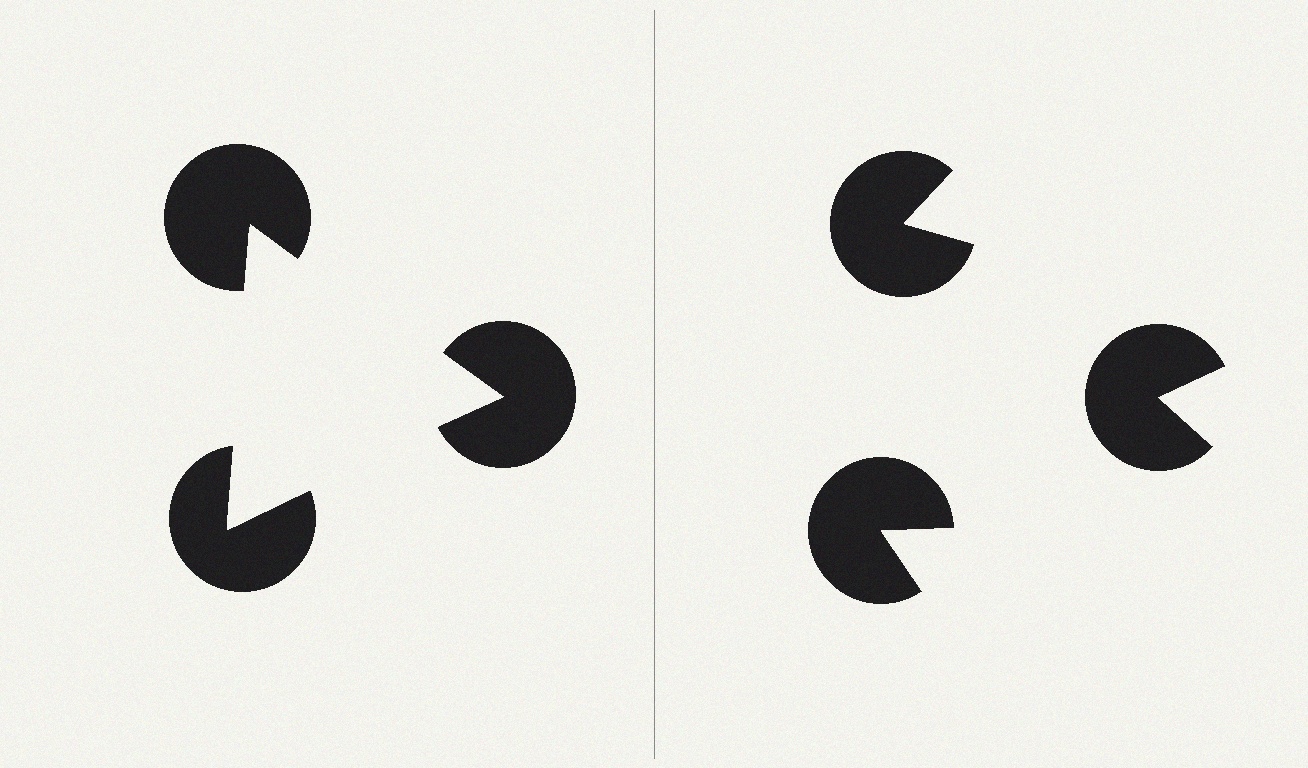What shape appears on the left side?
An illusory triangle.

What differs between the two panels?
The pac-man discs are positioned identically on both sides; only the wedge orientations differ. On the left they align to a triangle; on the right they are misaligned.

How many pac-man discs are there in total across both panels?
6 — 3 on each side.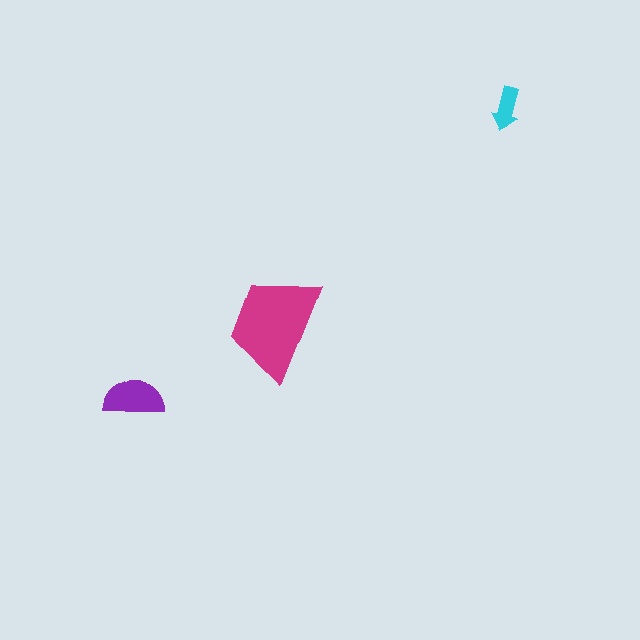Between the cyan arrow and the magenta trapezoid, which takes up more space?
The magenta trapezoid.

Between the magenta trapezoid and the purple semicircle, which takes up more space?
The magenta trapezoid.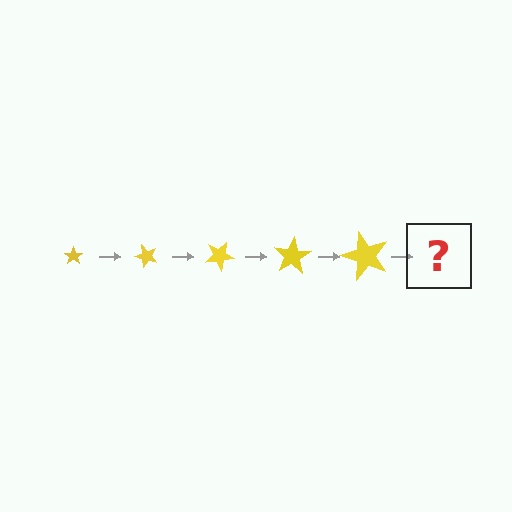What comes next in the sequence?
The next element should be a star, larger than the previous one and rotated 250 degrees from the start.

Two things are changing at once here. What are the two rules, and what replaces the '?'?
The two rules are that the star grows larger each step and it rotates 50 degrees each step. The '?' should be a star, larger than the previous one and rotated 250 degrees from the start.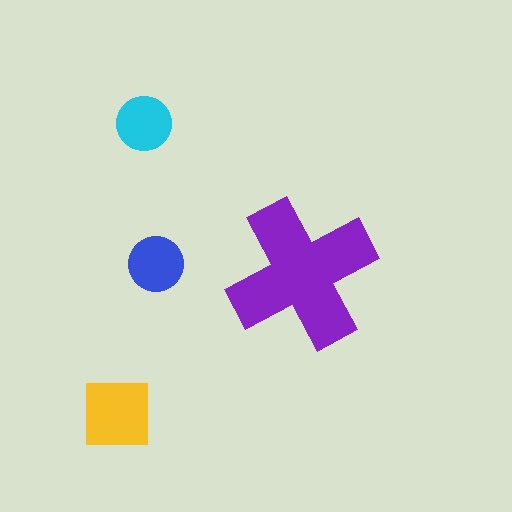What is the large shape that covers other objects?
A purple cross.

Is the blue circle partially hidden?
No, the blue circle is fully visible.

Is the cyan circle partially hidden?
No, the cyan circle is fully visible.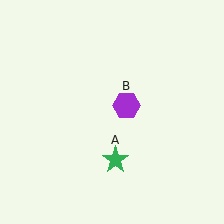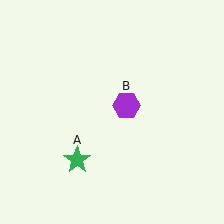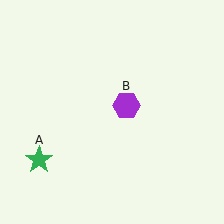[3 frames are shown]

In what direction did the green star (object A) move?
The green star (object A) moved left.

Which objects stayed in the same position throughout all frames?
Purple hexagon (object B) remained stationary.